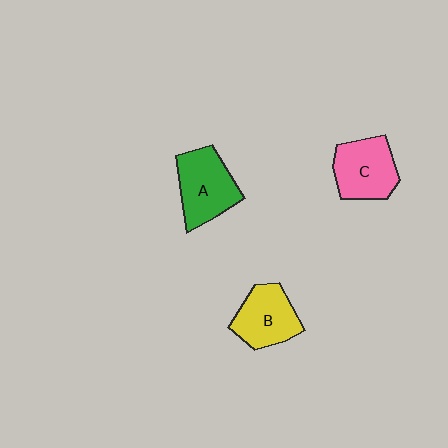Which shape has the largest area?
Shape A (green).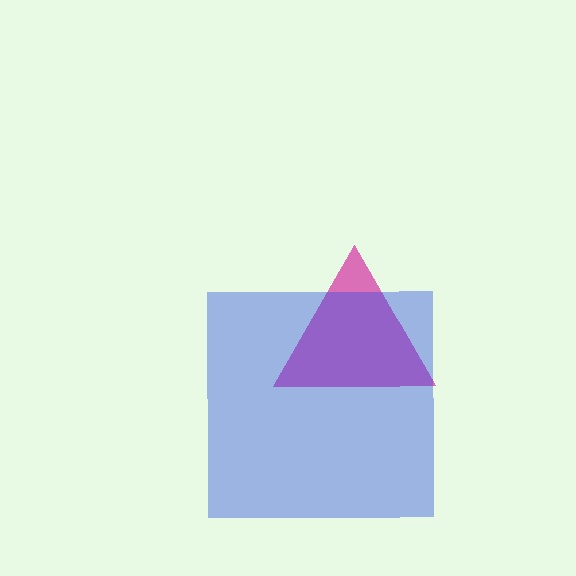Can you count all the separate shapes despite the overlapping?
Yes, there are 2 separate shapes.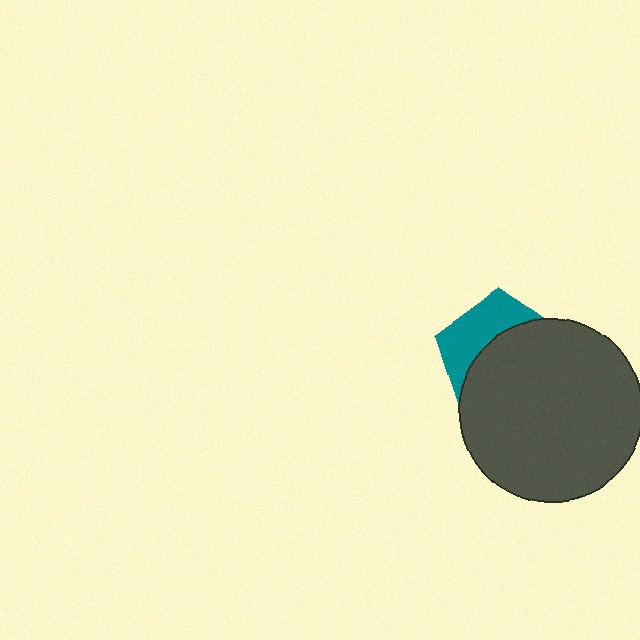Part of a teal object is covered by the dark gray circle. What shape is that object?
It is a pentagon.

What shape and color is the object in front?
The object in front is a dark gray circle.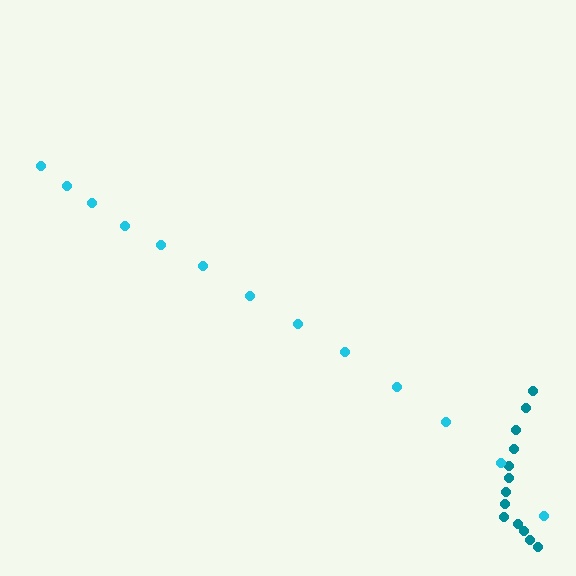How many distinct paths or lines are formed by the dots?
There are 2 distinct paths.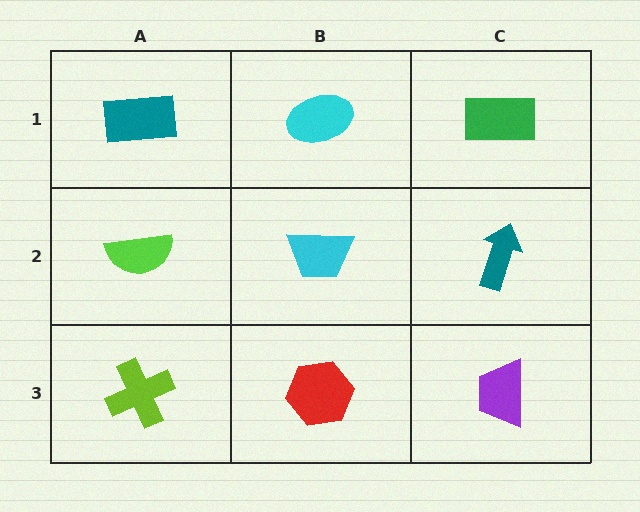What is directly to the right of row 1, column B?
A green rectangle.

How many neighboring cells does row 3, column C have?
2.